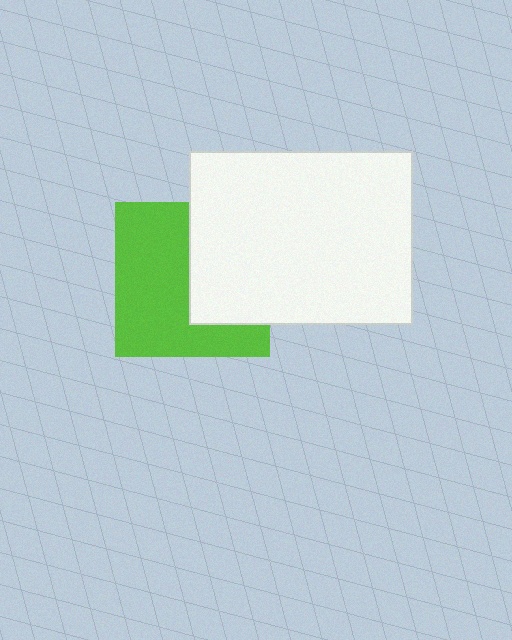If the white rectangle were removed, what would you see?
You would see the complete lime square.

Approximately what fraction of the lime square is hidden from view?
Roughly 41% of the lime square is hidden behind the white rectangle.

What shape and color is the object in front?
The object in front is a white rectangle.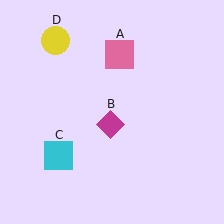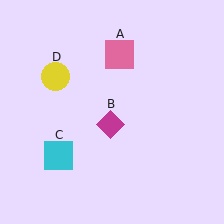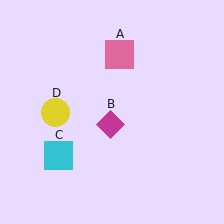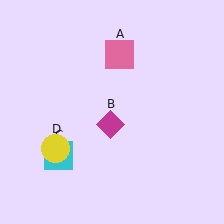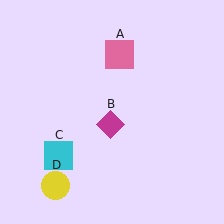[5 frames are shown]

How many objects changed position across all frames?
1 object changed position: yellow circle (object D).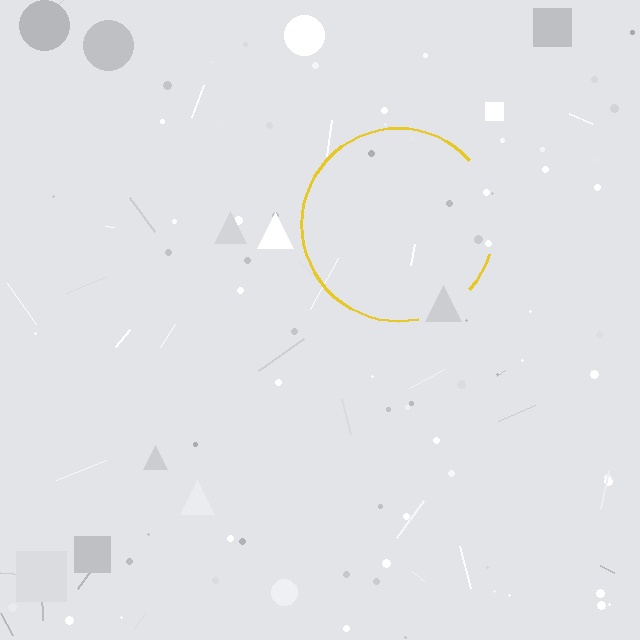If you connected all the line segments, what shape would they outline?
They would outline a circle.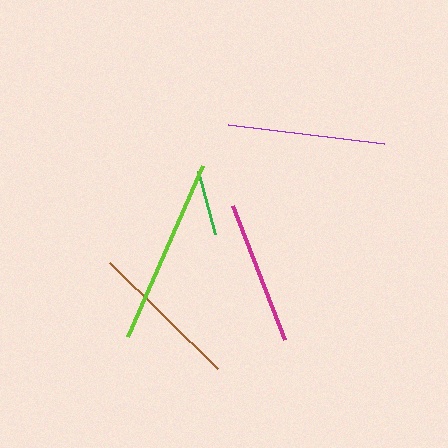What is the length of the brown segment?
The brown segment is approximately 152 pixels long.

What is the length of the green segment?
The green segment is approximately 65 pixels long.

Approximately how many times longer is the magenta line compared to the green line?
The magenta line is approximately 2.2 times the length of the green line.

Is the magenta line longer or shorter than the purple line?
The purple line is longer than the magenta line.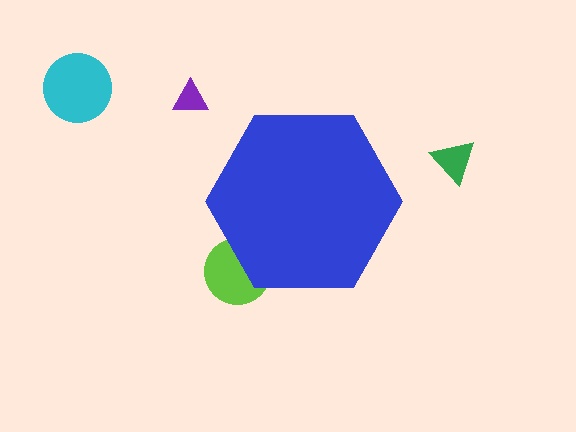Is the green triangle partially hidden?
No, the green triangle is fully visible.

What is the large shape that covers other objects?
A blue hexagon.